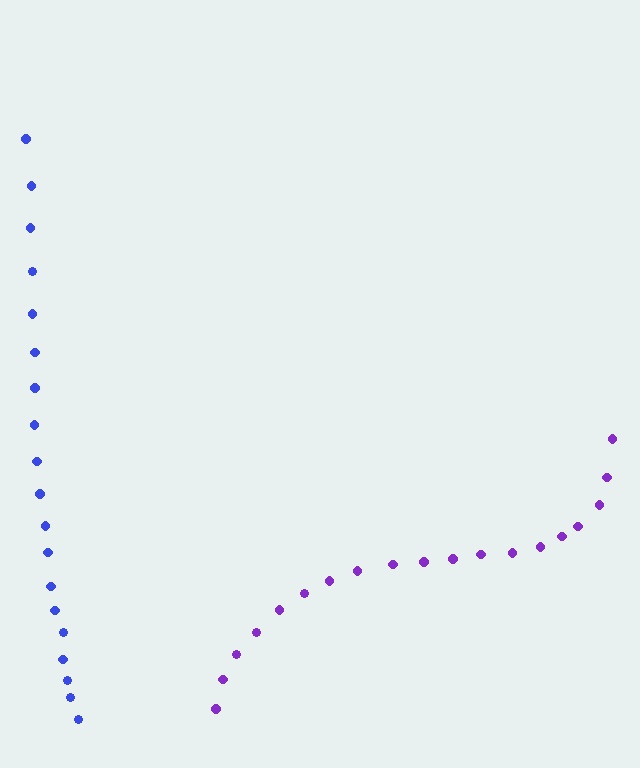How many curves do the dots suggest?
There are 2 distinct paths.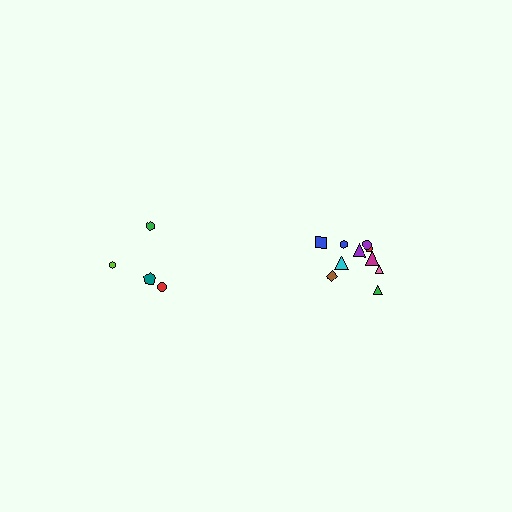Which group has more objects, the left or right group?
The right group.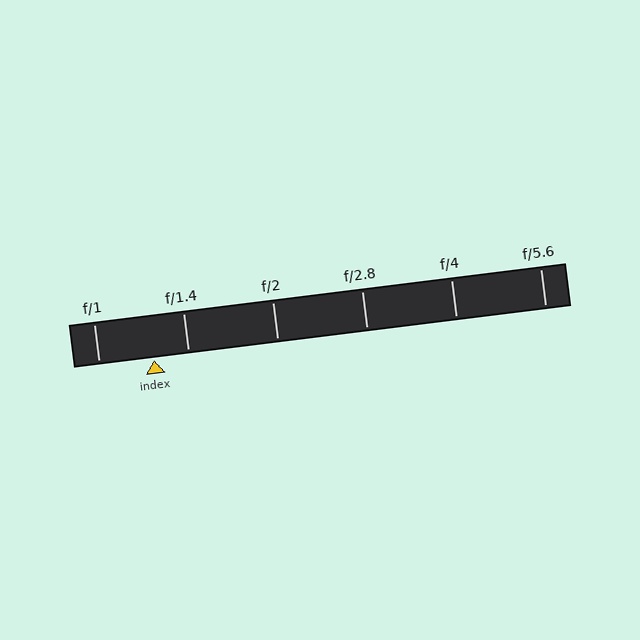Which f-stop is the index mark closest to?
The index mark is closest to f/1.4.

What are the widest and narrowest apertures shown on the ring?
The widest aperture shown is f/1 and the narrowest is f/5.6.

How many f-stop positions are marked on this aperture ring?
There are 6 f-stop positions marked.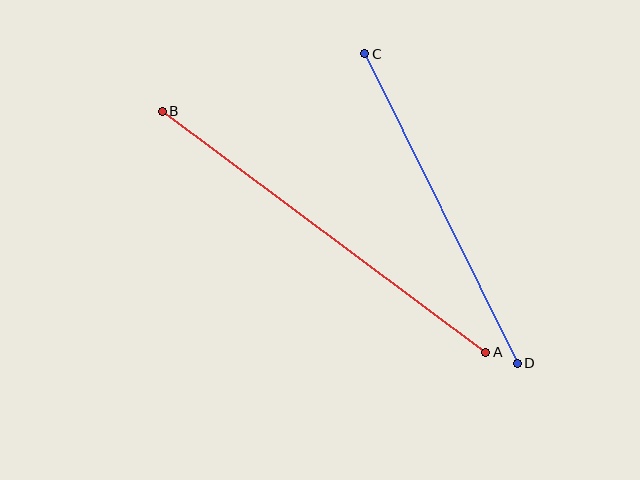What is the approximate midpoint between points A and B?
The midpoint is at approximately (324, 232) pixels.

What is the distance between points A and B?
The distance is approximately 403 pixels.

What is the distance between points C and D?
The distance is approximately 345 pixels.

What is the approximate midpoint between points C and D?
The midpoint is at approximately (441, 209) pixels.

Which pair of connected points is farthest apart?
Points A and B are farthest apart.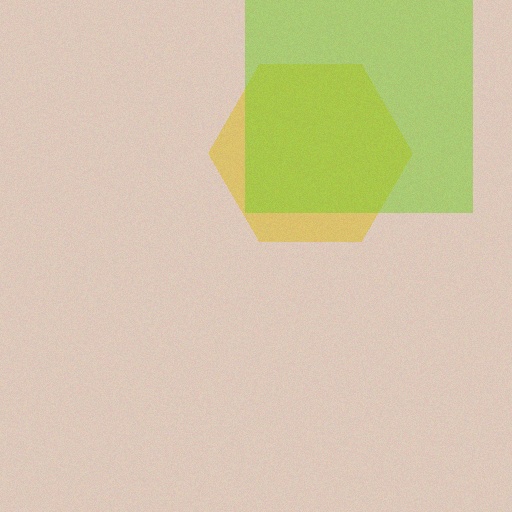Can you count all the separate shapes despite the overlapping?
Yes, there are 2 separate shapes.